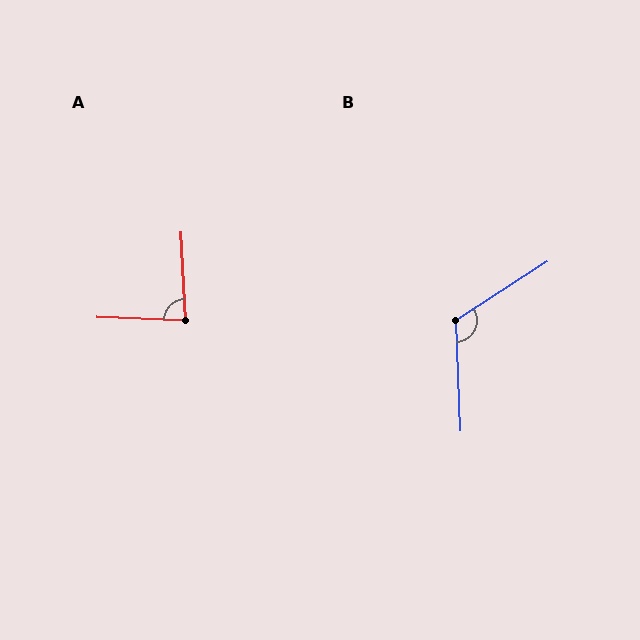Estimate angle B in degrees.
Approximately 121 degrees.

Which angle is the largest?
B, at approximately 121 degrees.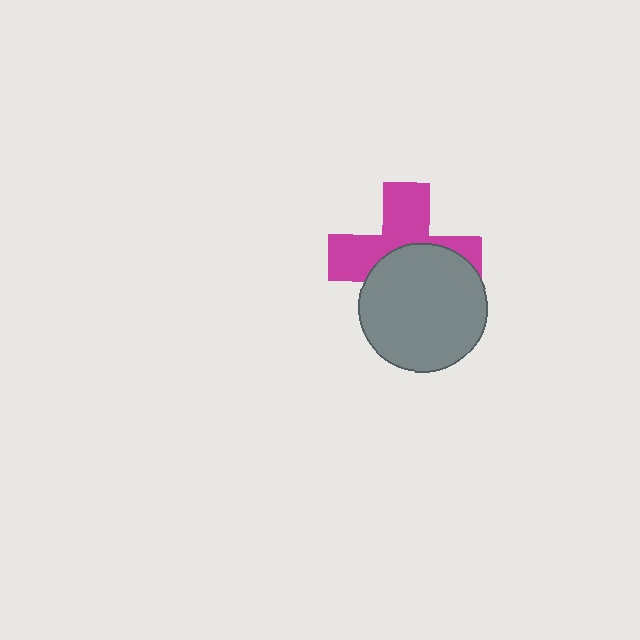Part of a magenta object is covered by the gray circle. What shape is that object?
It is a cross.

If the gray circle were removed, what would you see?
You would see the complete magenta cross.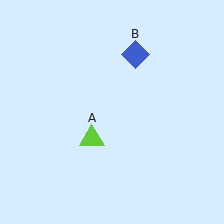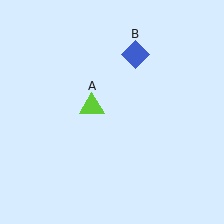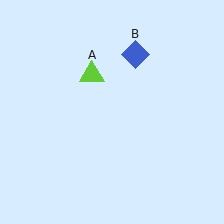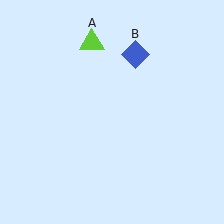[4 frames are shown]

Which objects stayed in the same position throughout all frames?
Blue diamond (object B) remained stationary.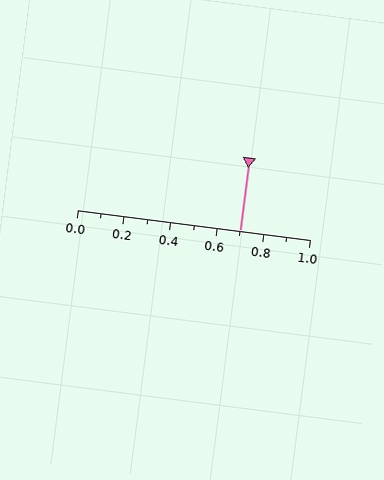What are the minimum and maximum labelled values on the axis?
The axis runs from 0.0 to 1.0.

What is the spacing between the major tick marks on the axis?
The major ticks are spaced 0.2 apart.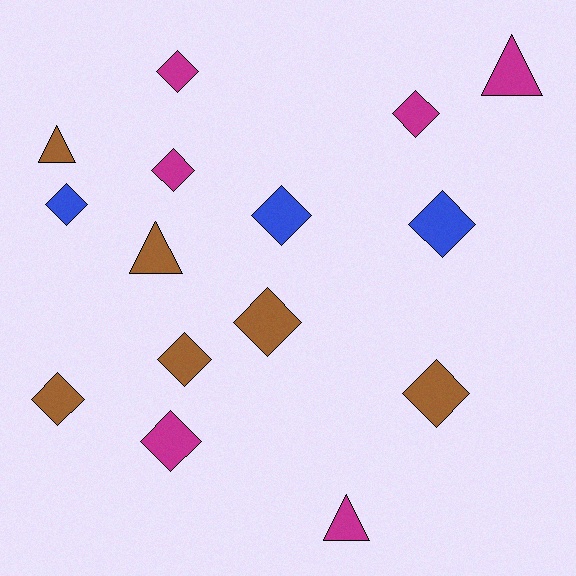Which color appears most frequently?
Brown, with 6 objects.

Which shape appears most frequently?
Diamond, with 11 objects.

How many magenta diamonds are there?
There are 4 magenta diamonds.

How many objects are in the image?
There are 15 objects.